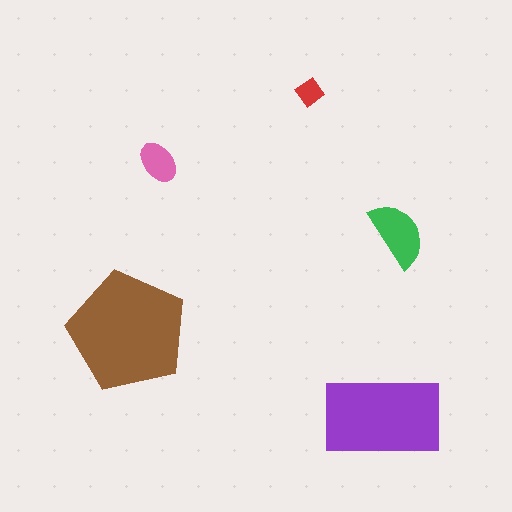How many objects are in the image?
There are 5 objects in the image.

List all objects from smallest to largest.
The red diamond, the pink ellipse, the green semicircle, the purple rectangle, the brown pentagon.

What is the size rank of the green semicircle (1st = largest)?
3rd.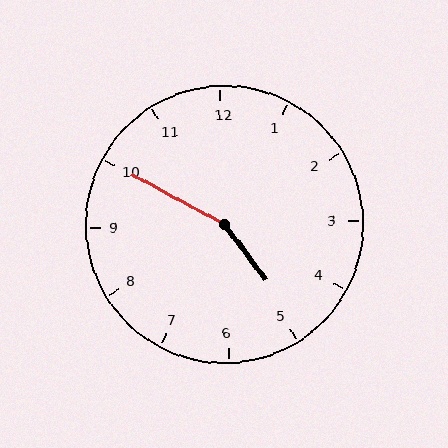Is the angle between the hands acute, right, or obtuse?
It is obtuse.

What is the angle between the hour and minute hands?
Approximately 155 degrees.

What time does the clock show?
4:50.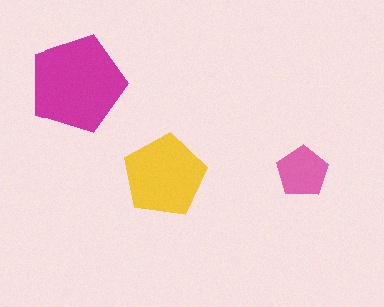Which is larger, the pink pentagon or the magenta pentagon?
The magenta one.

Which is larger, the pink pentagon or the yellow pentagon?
The yellow one.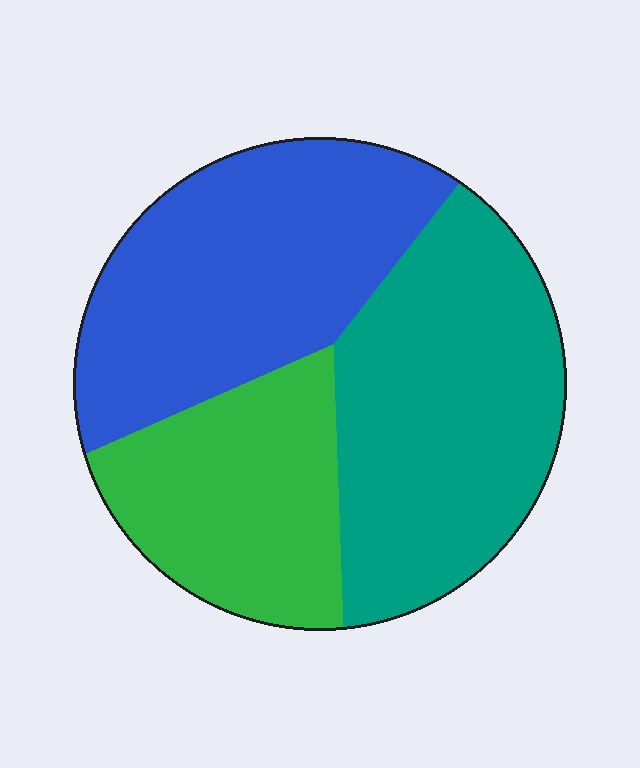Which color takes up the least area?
Green, at roughly 25%.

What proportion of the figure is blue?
Blue takes up about three eighths (3/8) of the figure.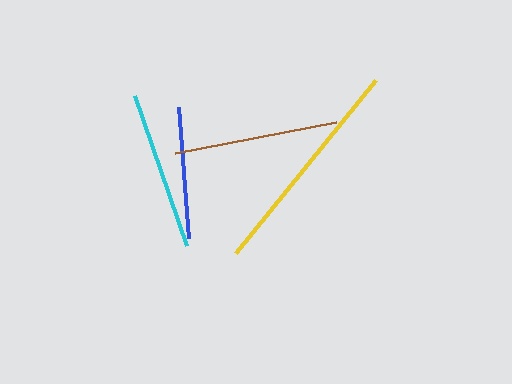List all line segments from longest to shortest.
From longest to shortest: yellow, brown, cyan, blue.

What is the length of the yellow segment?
The yellow segment is approximately 222 pixels long.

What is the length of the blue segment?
The blue segment is approximately 132 pixels long.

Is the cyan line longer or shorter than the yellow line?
The yellow line is longer than the cyan line.